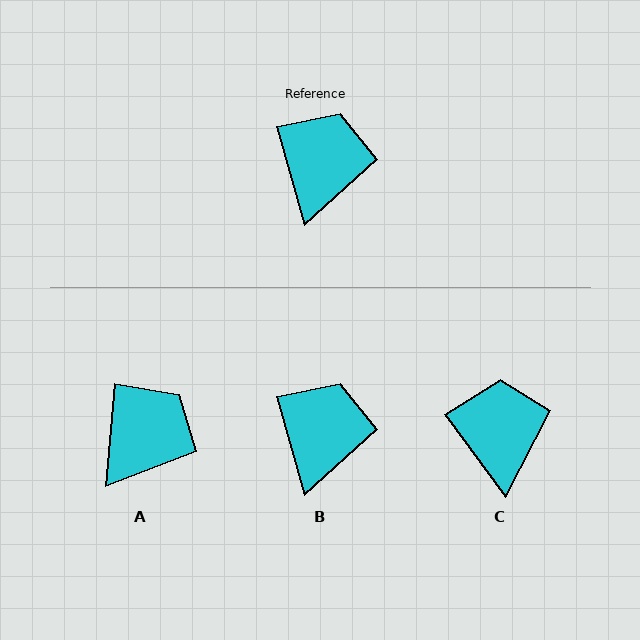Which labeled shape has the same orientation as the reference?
B.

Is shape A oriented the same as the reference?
No, it is off by about 21 degrees.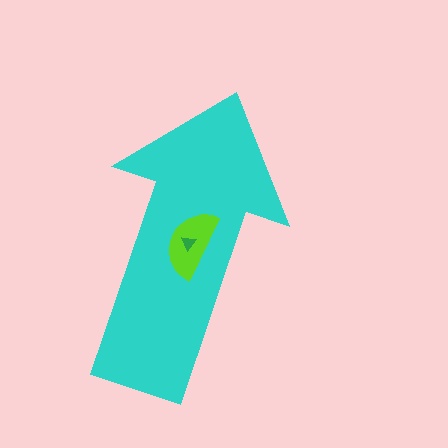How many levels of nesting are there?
3.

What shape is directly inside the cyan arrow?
The lime semicircle.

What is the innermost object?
The green triangle.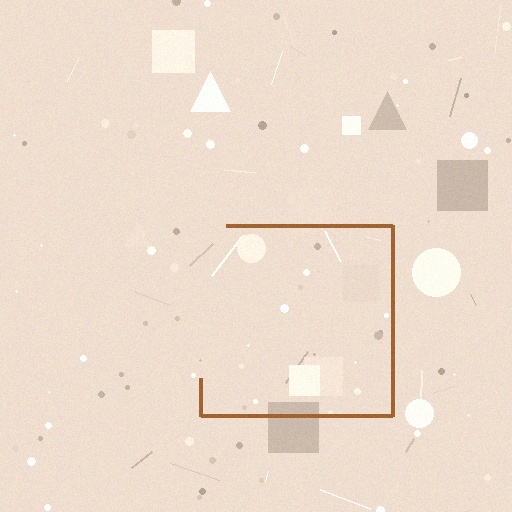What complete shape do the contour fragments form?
The contour fragments form a square.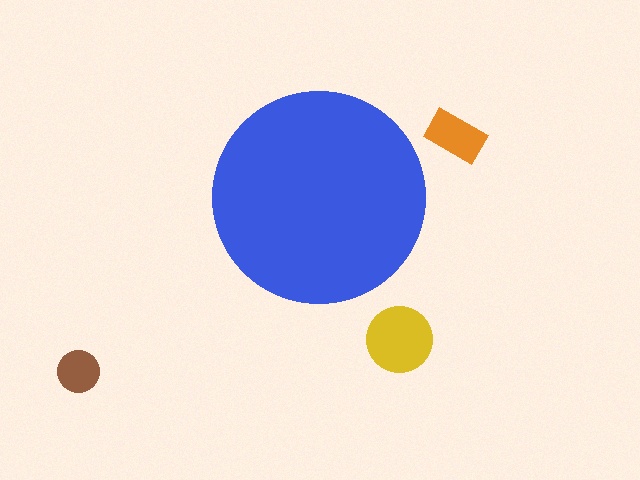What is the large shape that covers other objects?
A blue circle.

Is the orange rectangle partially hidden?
No, the orange rectangle is fully visible.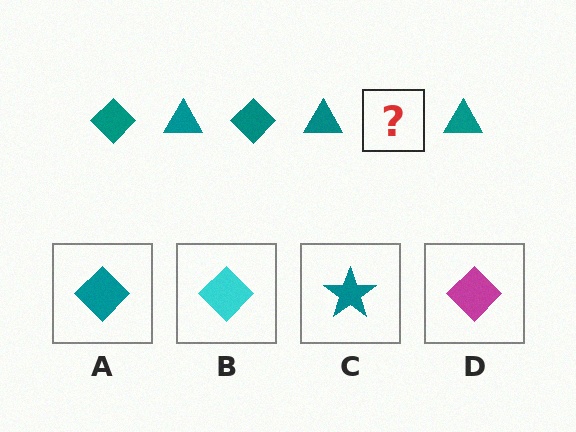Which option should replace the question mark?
Option A.